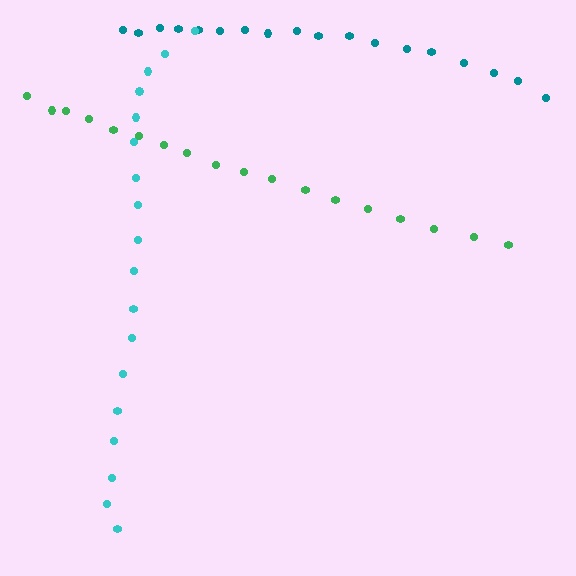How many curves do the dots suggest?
There are 3 distinct paths.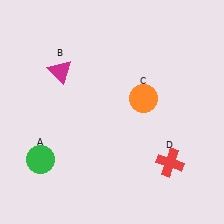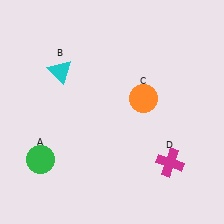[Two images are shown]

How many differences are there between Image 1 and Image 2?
There are 2 differences between the two images.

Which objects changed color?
B changed from magenta to cyan. D changed from red to magenta.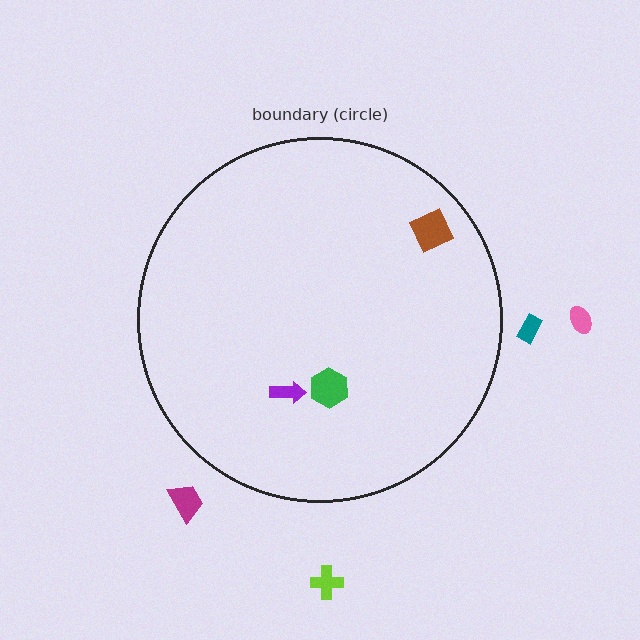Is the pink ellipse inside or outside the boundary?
Outside.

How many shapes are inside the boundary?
3 inside, 4 outside.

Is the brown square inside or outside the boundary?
Inside.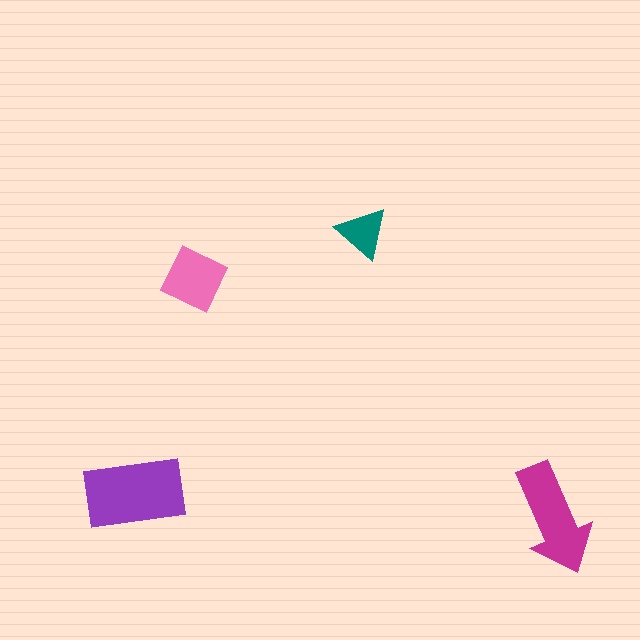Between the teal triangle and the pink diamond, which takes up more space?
The pink diamond.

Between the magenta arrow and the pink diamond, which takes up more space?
The magenta arrow.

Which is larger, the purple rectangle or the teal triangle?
The purple rectangle.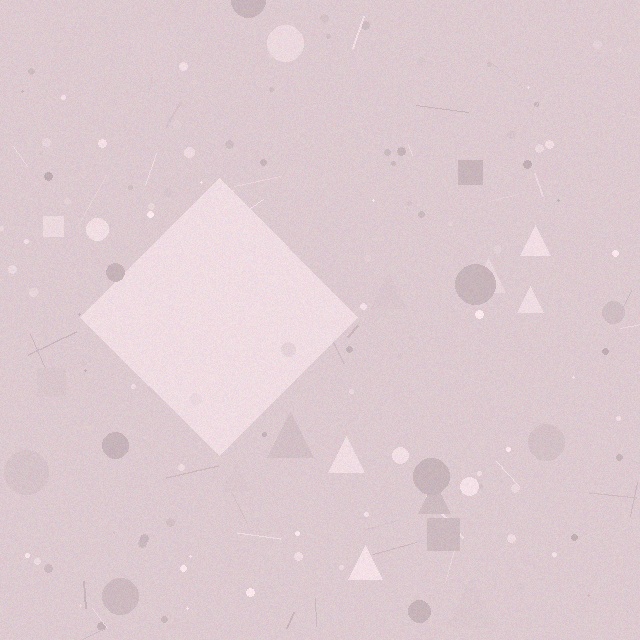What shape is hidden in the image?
A diamond is hidden in the image.